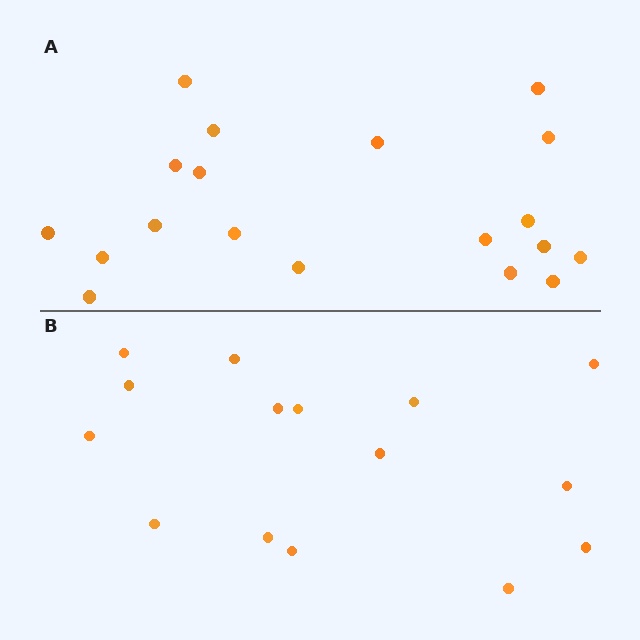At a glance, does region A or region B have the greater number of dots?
Region A (the top region) has more dots.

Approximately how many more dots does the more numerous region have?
Region A has about 4 more dots than region B.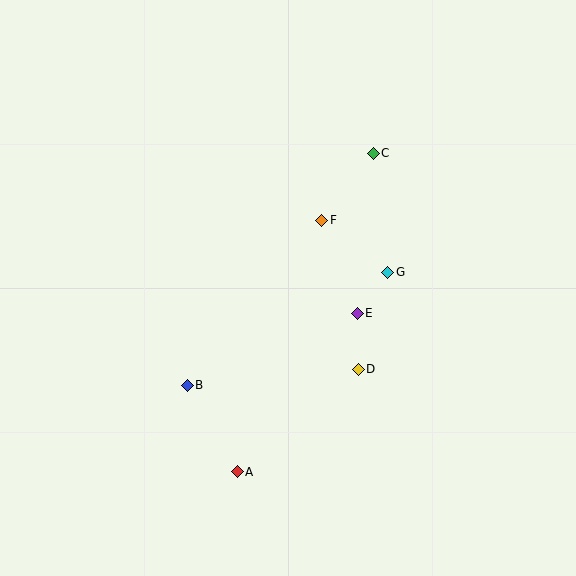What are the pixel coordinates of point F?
Point F is at (322, 220).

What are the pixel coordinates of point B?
Point B is at (187, 385).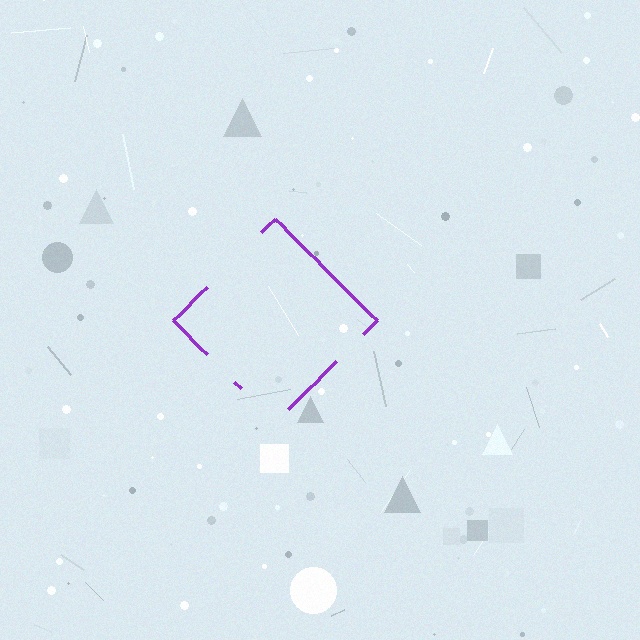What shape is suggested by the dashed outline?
The dashed outline suggests a diamond.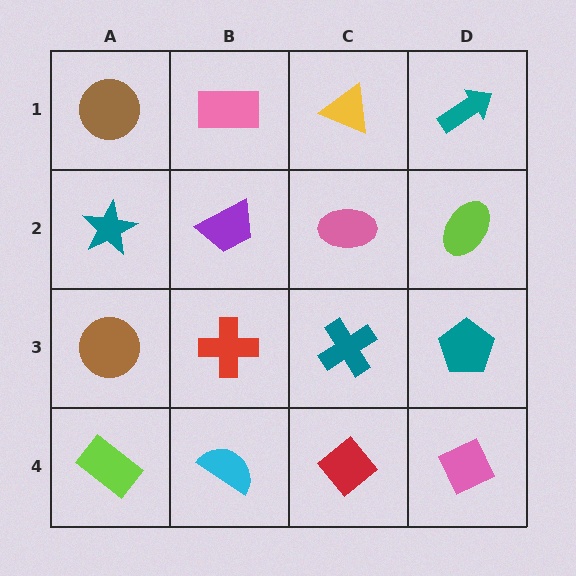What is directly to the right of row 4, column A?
A cyan semicircle.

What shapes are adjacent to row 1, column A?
A teal star (row 2, column A), a pink rectangle (row 1, column B).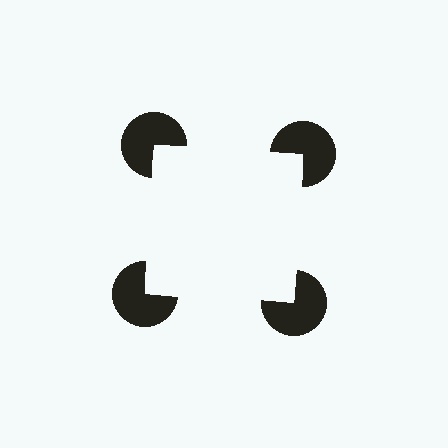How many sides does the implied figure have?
4 sides.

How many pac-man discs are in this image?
There are 4 — one at each vertex of the illusory square.